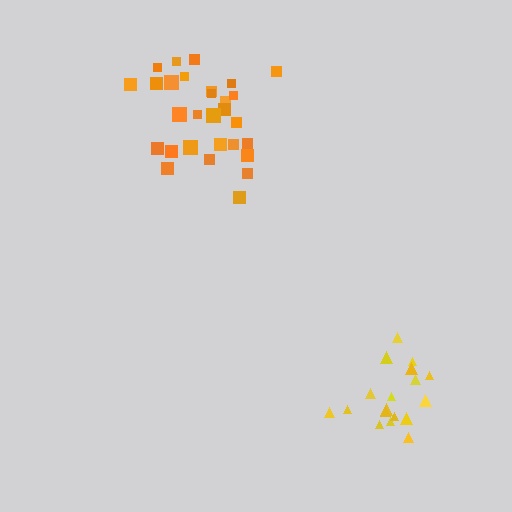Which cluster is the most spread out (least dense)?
Yellow.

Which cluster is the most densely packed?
Orange.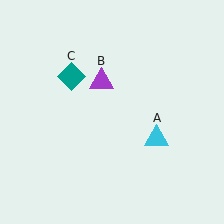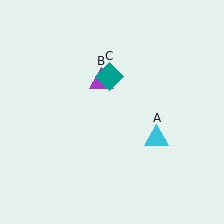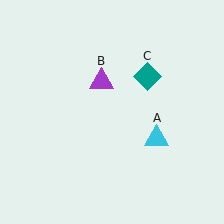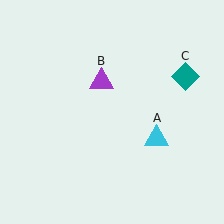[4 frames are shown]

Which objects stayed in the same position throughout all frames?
Cyan triangle (object A) and purple triangle (object B) remained stationary.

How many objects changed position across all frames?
1 object changed position: teal diamond (object C).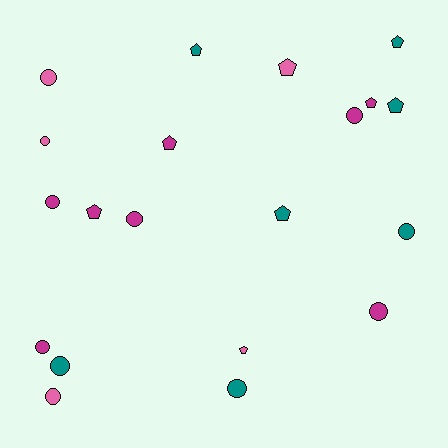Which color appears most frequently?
Magenta, with 8 objects.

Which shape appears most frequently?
Circle, with 11 objects.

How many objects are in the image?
There are 20 objects.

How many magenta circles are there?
There are 5 magenta circles.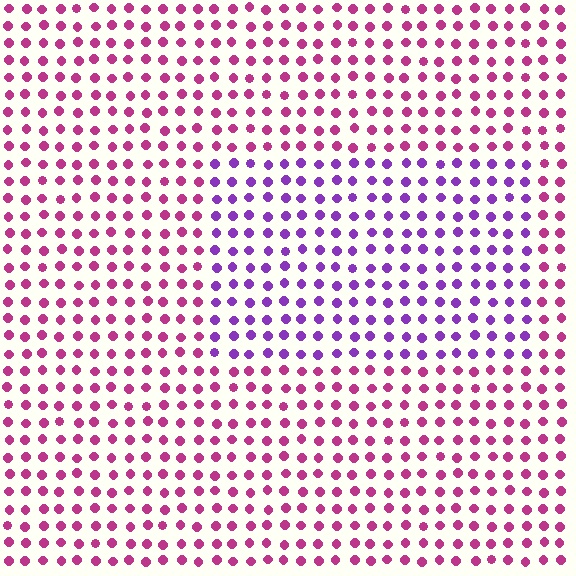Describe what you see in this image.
The image is filled with small magenta elements in a uniform arrangement. A rectangle-shaped region is visible where the elements are tinted to a slightly different hue, forming a subtle color boundary.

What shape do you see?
I see a rectangle.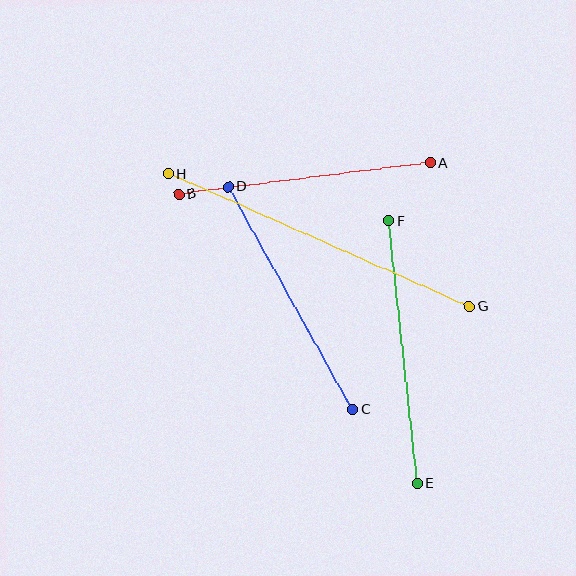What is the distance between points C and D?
The distance is approximately 255 pixels.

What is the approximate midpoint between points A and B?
The midpoint is at approximately (304, 179) pixels.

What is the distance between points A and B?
The distance is approximately 253 pixels.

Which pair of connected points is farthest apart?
Points G and H are farthest apart.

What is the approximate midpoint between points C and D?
The midpoint is at approximately (291, 298) pixels.